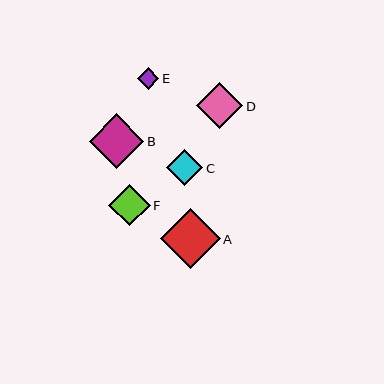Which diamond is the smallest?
Diamond E is the smallest with a size of approximately 22 pixels.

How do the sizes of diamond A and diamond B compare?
Diamond A and diamond B are approximately the same size.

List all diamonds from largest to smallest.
From largest to smallest: A, B, D, F, C, E.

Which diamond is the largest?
Diamond A is the largest with a size of approximately 60 pixels.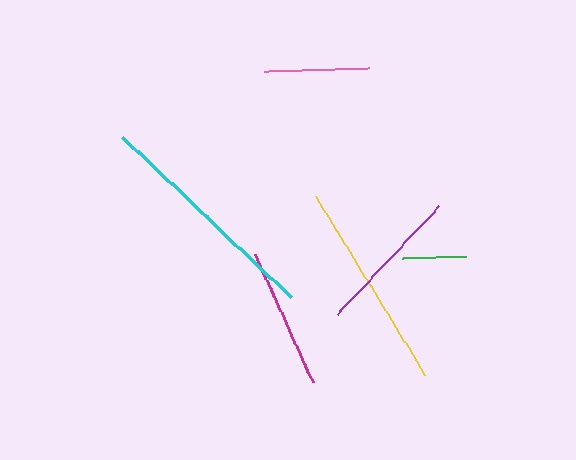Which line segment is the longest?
The cyan line is the longest at approximately 233 pixels.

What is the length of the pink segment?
The pink segment is approximately 105 pixels long.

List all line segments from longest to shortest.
From longest to shortest: cyan, yellow, purple, magenta, pink, green.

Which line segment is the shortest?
The green line is the shortest at approximately 64 pixels.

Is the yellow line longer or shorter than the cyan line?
The cyan line is longer than the yellow line.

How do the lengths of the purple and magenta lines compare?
The purple and magenta lines are approximately the same length.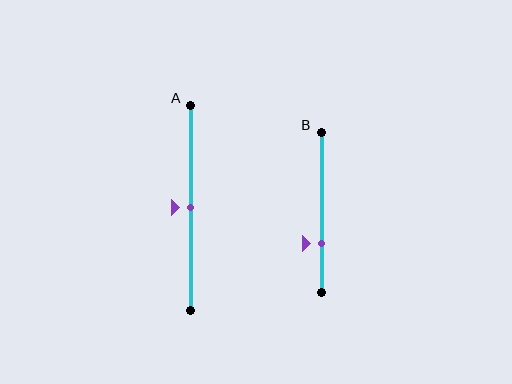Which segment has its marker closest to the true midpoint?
Segment A has its marker closest to the true midpoint.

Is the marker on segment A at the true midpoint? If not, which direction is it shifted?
Yes, the marker on segment A is at the true midpoint.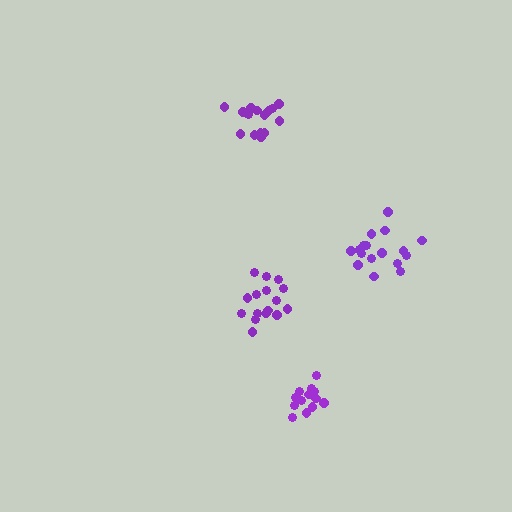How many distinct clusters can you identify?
There are 4 distinct clusters.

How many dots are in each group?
Group 1: 17 dots, Group 2: 16 dots, Group 3: 13 dots, Group 4: 16 dots (62 total).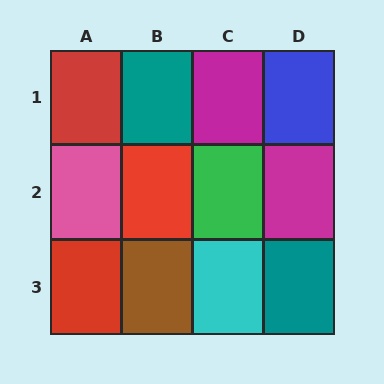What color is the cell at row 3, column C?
Cyan.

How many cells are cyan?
1 cell is cyan.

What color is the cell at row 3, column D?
Teal.